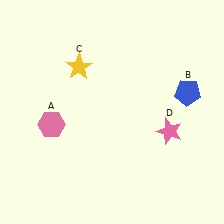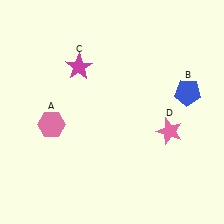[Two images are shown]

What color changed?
The star (C) changed from yellow in Image 1 to magenta in Image 2.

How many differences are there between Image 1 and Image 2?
There is 1 difference between the two images.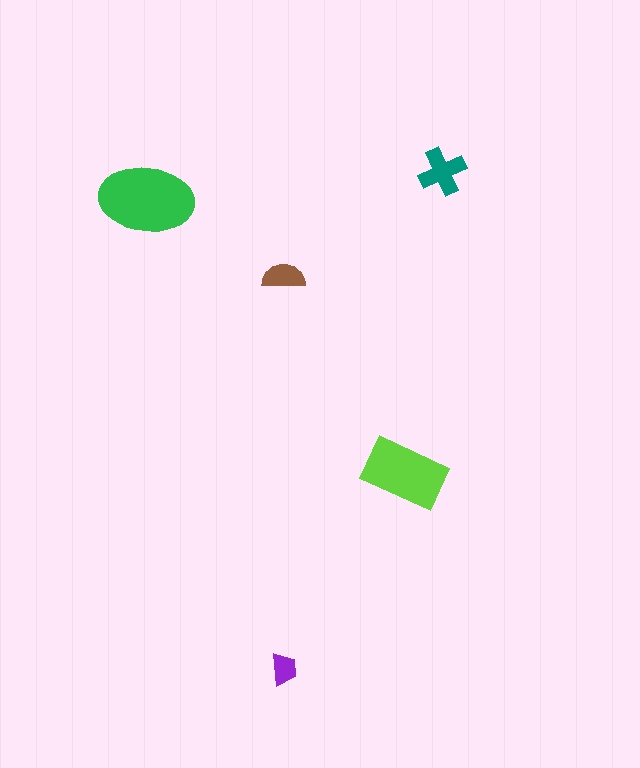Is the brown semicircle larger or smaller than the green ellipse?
Smaller.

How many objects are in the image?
There are 5 objects in the image.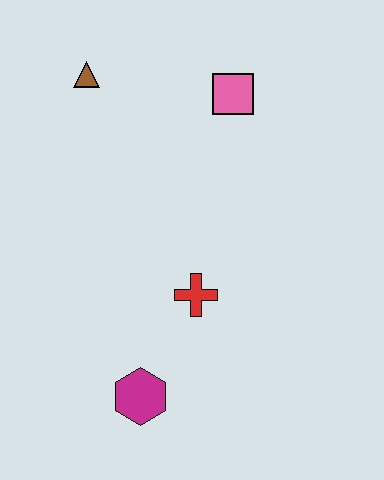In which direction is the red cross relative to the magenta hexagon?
The red cross is above the magenta hexagon.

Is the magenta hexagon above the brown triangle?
No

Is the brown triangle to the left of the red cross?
Yes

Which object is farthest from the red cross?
The brown triangle is farthest from the red cross.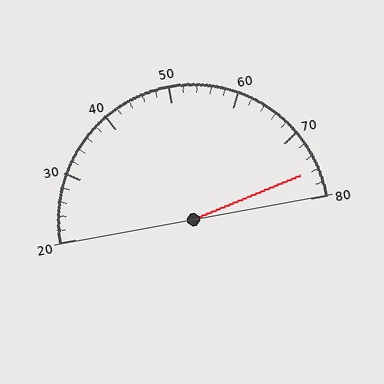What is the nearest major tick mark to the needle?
The nearest major tick mark is 80.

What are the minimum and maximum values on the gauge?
The gauge ranges from 20 to 80.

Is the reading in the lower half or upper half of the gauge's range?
The reading is in the upper half of the range (20 to 80).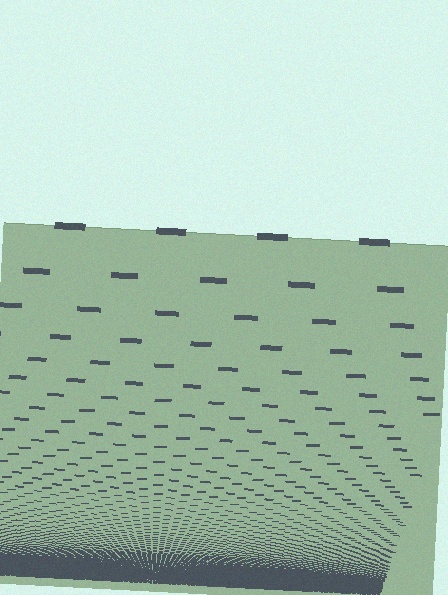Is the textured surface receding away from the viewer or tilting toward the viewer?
The surface appears to tilt toward the viewer. Texture elements get larger and sparser toward the top.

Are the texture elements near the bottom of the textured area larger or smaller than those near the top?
Smaller. The gradient is inverted — elements near the bottom are smaller and denser.